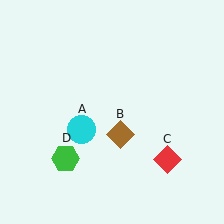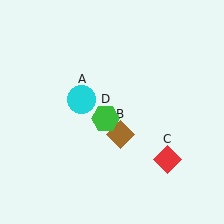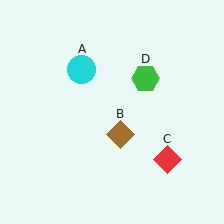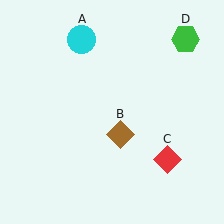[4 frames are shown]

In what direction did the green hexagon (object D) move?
The green hexagon (object D) moved up and to the right.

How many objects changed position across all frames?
2 objects changed position: cyan circle (object A), green hexagon (object D).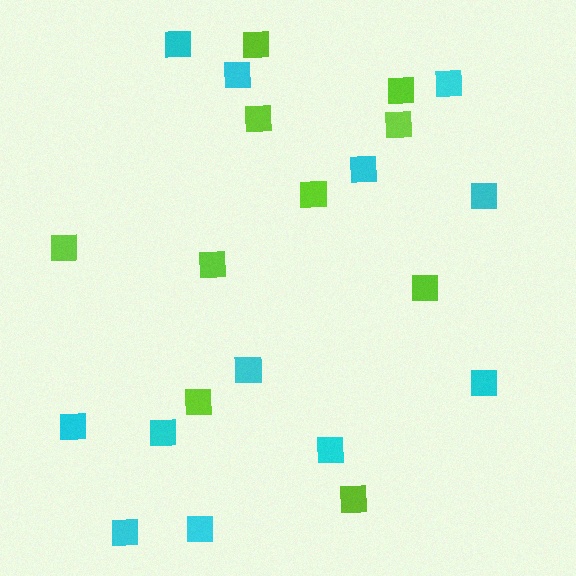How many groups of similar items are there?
There are 2 groups: one group of lime squares (10) and one group of cyan squares (12).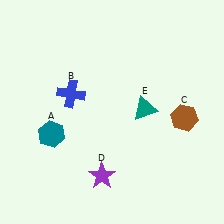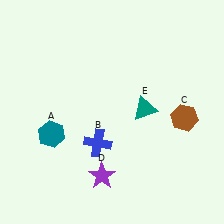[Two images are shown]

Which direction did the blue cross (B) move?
The blue cross (B) moved down.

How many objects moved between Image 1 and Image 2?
1 object moved between the two images.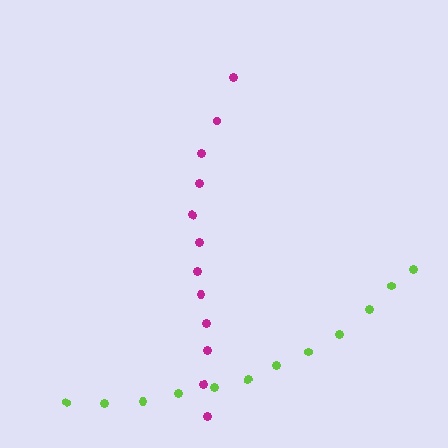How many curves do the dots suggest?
There are 2 distinct paths.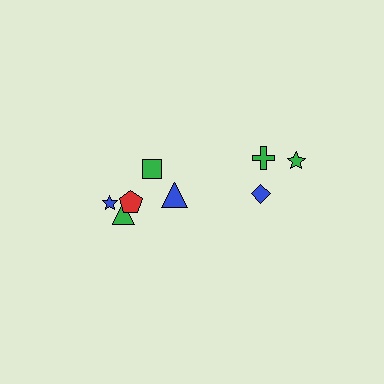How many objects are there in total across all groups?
There are 8 objects.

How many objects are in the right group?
There are 3 objects.